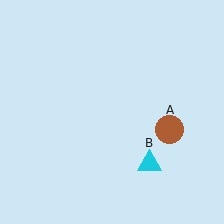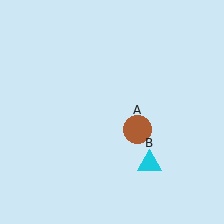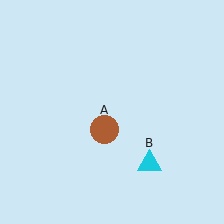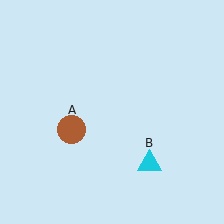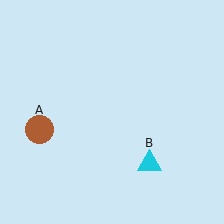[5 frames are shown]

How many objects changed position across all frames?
1 object changed position: brown circle (object A).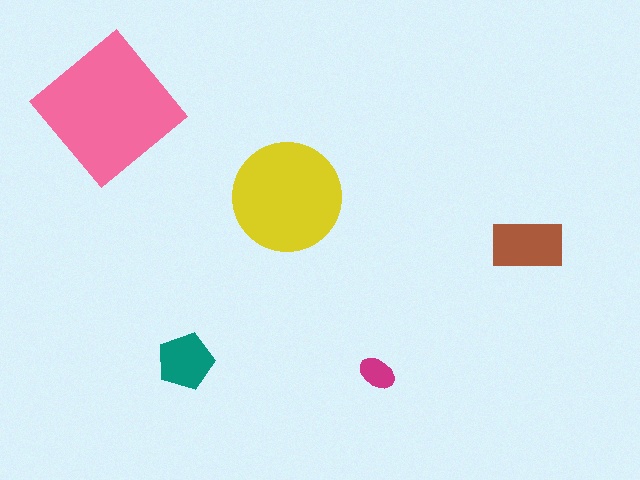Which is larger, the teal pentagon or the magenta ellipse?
The teal pentagon.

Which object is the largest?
The pink diamond.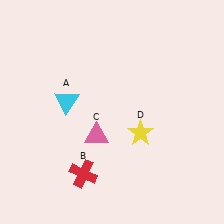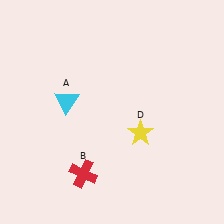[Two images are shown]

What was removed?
The pink triangle (C) was removed in Image 2.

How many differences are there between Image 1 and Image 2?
There is 1 difference between the two images.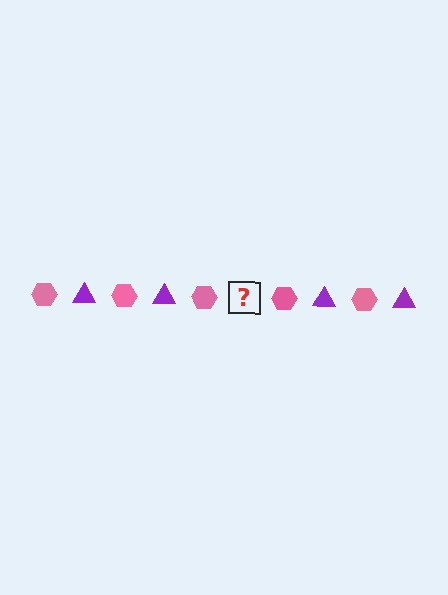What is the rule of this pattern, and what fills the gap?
The rule is that the pattern alternates between pink hexagon and purple triangle. The gap should be filled with a purple triangle.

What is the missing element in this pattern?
The missing element is a purple triangle.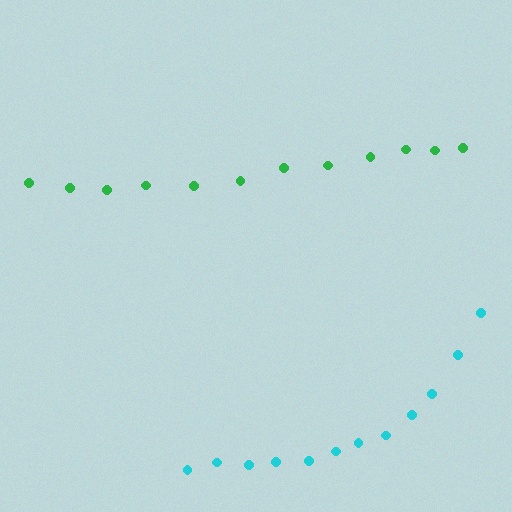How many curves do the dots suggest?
There are 2 distinct paths.